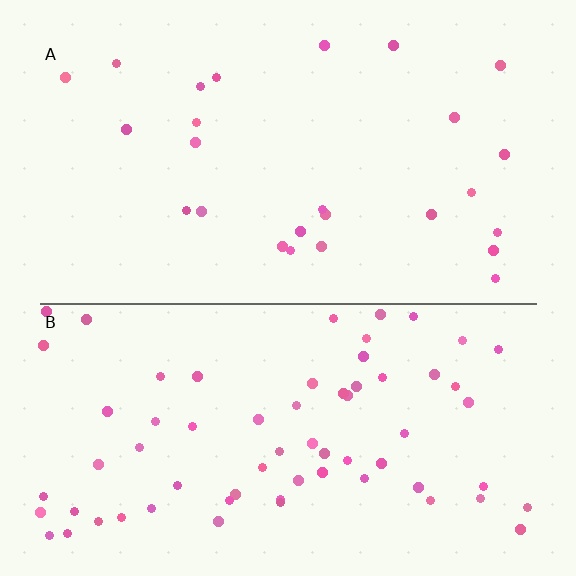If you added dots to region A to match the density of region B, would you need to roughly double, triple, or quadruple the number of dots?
Approximately triple.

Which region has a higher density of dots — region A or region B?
B (the bottom).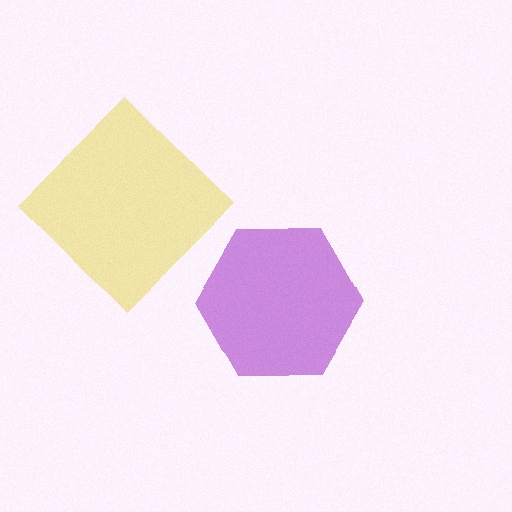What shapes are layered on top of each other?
The layered shapes are: a purple hexagon, a yellow diamond.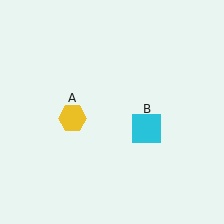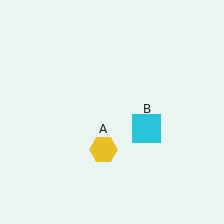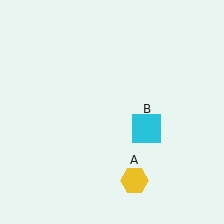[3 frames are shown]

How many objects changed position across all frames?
1 object changed position: yellow hexagon (object A).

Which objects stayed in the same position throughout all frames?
Cyan square (object B) remained stationary.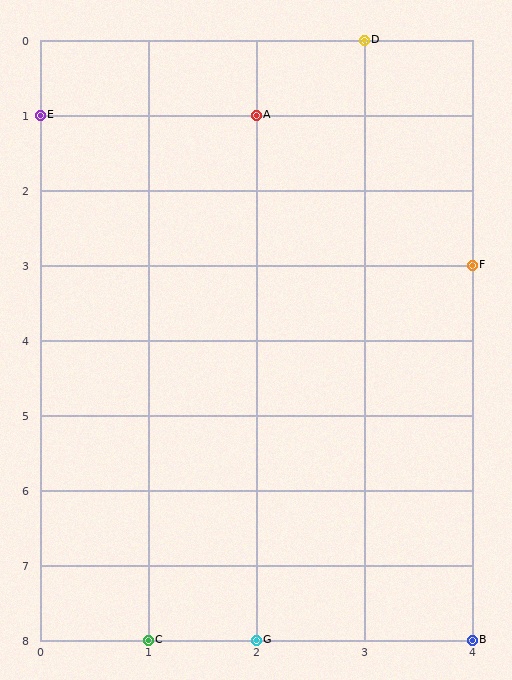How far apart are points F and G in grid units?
Points F and G are 2 columns and 5 rows apart (about 5.4 grid units diagonally).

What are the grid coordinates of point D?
Point D is at grid coordinates (3, 0).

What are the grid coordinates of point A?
Point A is at grid coordinates (2, 1).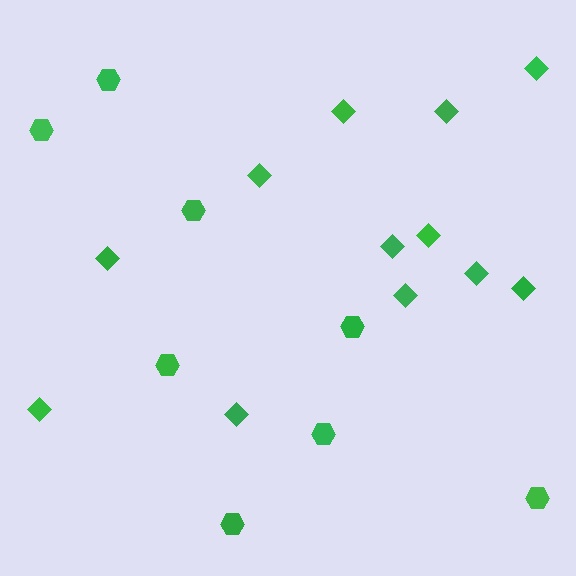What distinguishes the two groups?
There are 2 groups: one group of diamonds (12) and one group of hexagons (8).